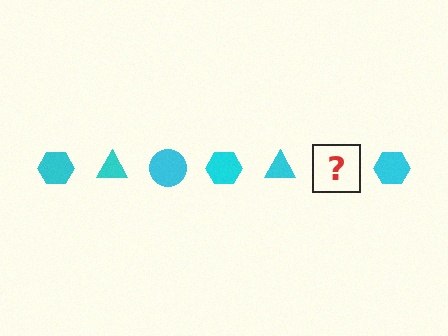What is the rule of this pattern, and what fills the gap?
The rule is that the pattern cycles through hexagon, triangle, circle shapes in cyan. The gap should be filled with a cyan circle.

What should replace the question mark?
The question mark should be replaced with a cyan circle.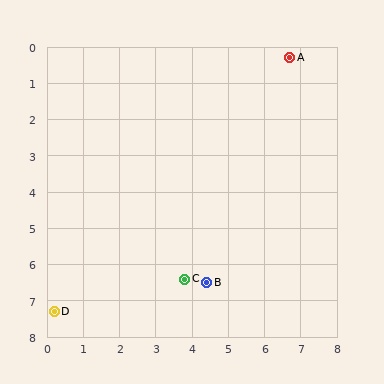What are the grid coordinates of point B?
Point B is at approximately (4.4, 6.5).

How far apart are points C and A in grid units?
Points C and A are about 6.8 grid units apart.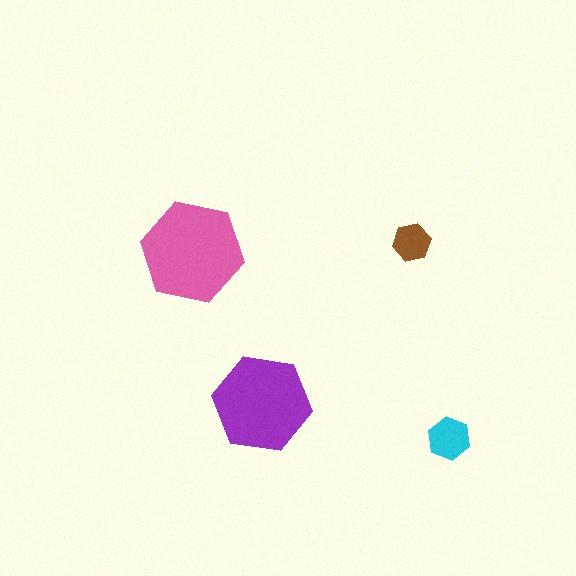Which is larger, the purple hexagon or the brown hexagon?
The purple one.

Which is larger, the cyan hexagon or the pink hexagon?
The pink one.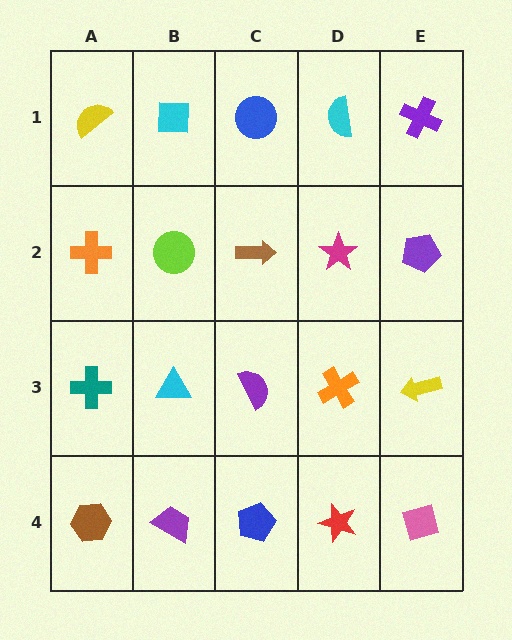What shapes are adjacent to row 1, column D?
A magenta star (row 2, column D), a blue circle (row 1, column C), a purple cross (row 1, column E).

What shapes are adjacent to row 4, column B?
A cyan triangle (row 3, column B), a brown hexagon (row 4, column A), a blue pentagon (row 4, column C).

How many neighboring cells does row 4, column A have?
2.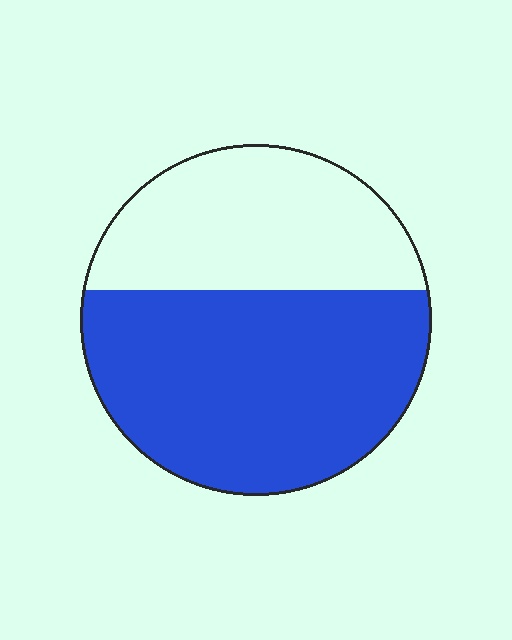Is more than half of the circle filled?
Yes.